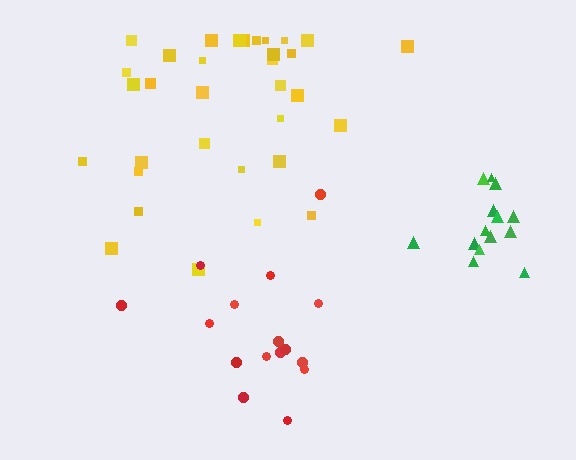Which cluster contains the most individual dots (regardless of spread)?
Yellow (34).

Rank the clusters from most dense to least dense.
green, yellow, red.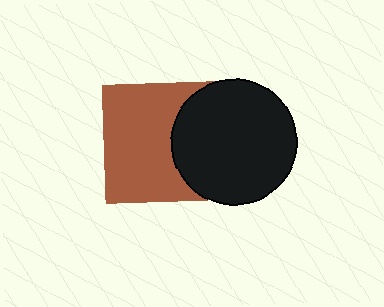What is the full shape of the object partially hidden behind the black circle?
The partially hidden object is a brown square.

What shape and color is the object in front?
The object in front is a black circle.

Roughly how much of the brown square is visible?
Most of it is visible (roughly 67%).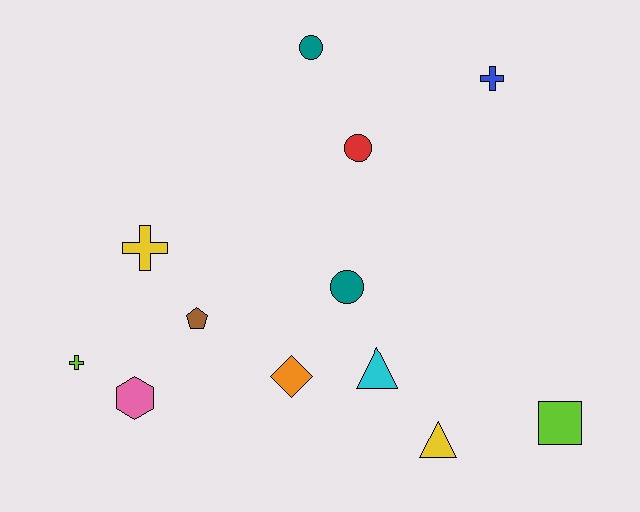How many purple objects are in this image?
There are no purple objects.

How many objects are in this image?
There are 12 objects.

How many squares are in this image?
There is 1 square.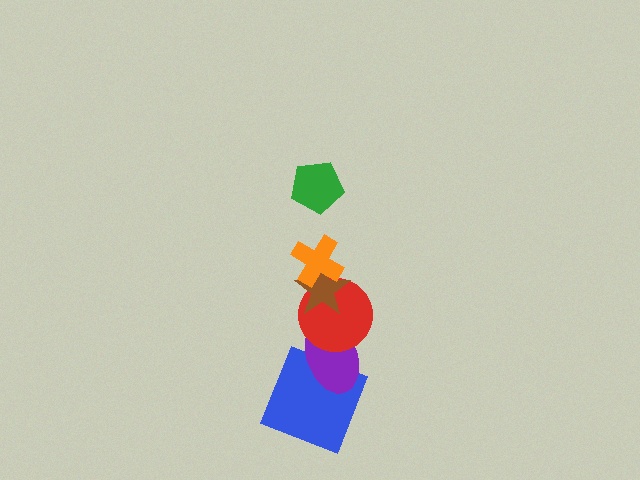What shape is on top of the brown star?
The orange cross is on top of the brown star.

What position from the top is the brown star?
The brown star is 3rd from the top.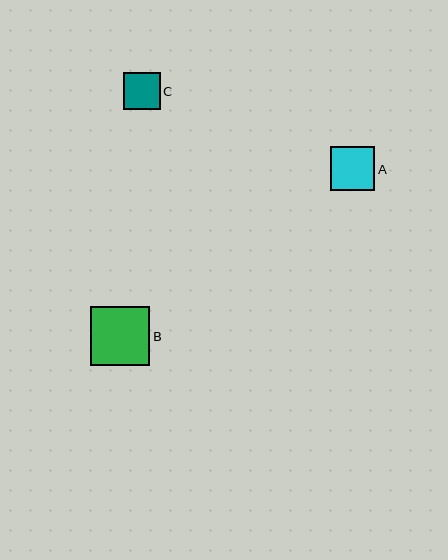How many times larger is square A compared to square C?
Square A is approximately 1.2 times the size of square C.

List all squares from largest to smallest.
From largest to smallest: B, A, C.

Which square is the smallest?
Square C is the smallest with a size of approximately 37 pixels.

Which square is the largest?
Square B is the largest with a size of approximately 59 pixels.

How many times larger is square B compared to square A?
Square B is approximately 1.4 times the size of square A.